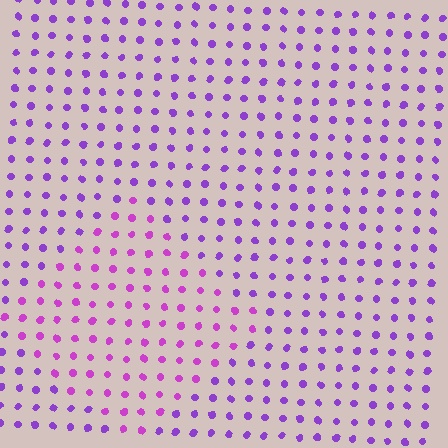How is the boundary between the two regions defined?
The boundary is defined purely by a slight shift in hue (about 26 degrees). Spacing, size, and orientation are identical on both sides.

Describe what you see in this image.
The image is filled with small purple elements in a uniform arrangement. A diamond-shaped region is visible where the elements are tinted to a slightly different hue, forming a subtle color boundary.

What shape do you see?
I see a diamond.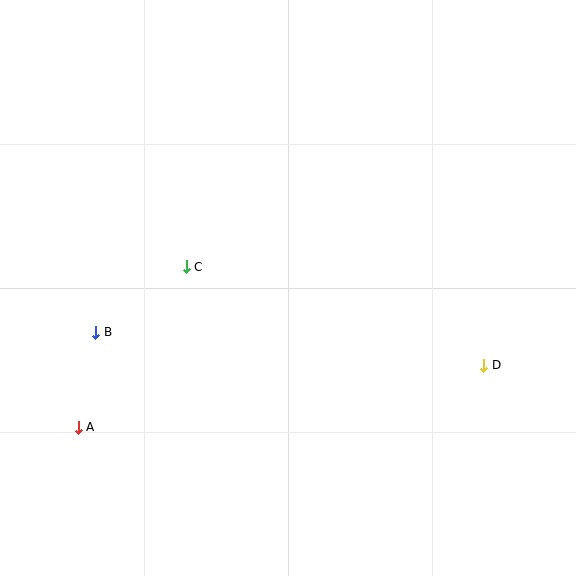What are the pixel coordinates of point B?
Point B is at (96, 332).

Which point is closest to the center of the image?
Point C at (186, 267) is closest to the center.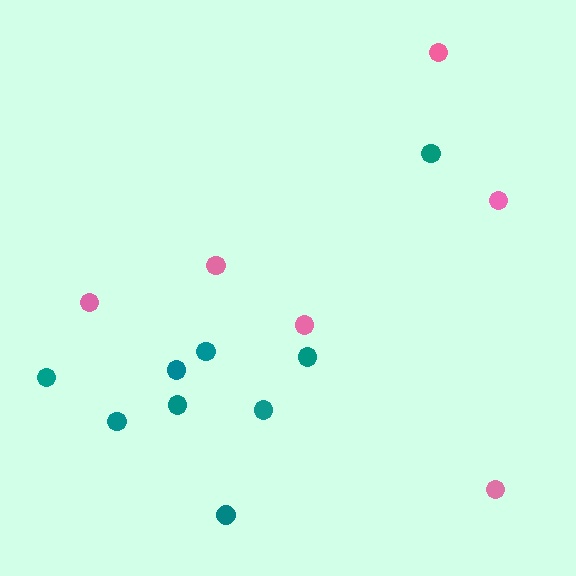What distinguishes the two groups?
There are 2 groups: one group of teal circles (9) and one group of pink circles (6).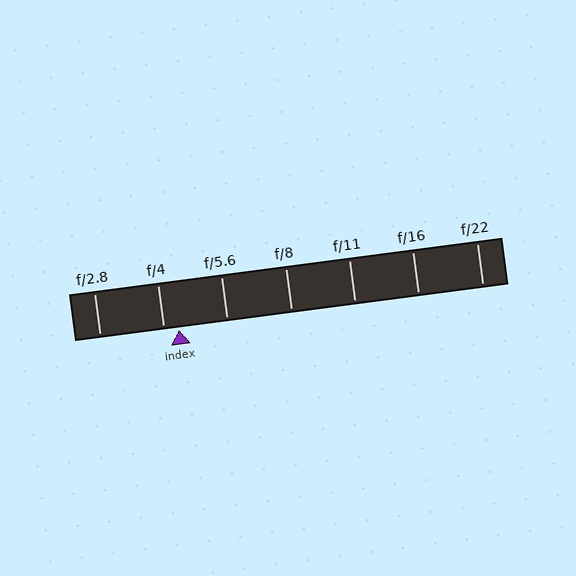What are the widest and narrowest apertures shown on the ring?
The widest aperture shown is f/2.8 and the narrowest is f/22.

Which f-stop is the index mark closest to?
The index mark is closest to f/4.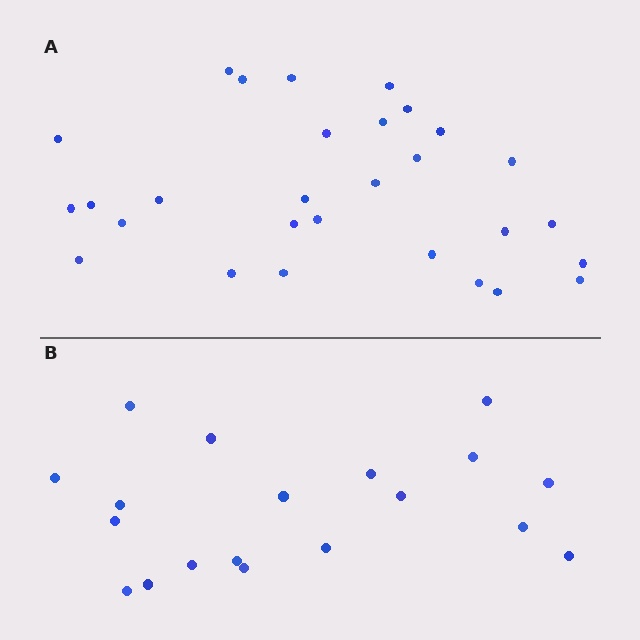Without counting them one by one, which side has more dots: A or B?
Region A (the top region) has more dots.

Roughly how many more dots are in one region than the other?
Region A has roughly 10 or so more dots than region B.